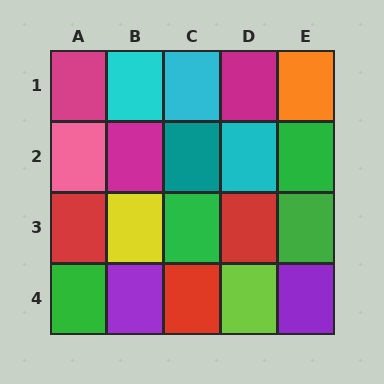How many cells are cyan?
3 cells are cyan.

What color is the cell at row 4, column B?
Purple.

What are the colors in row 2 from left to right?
Pink, magenta, teal, cyan, green.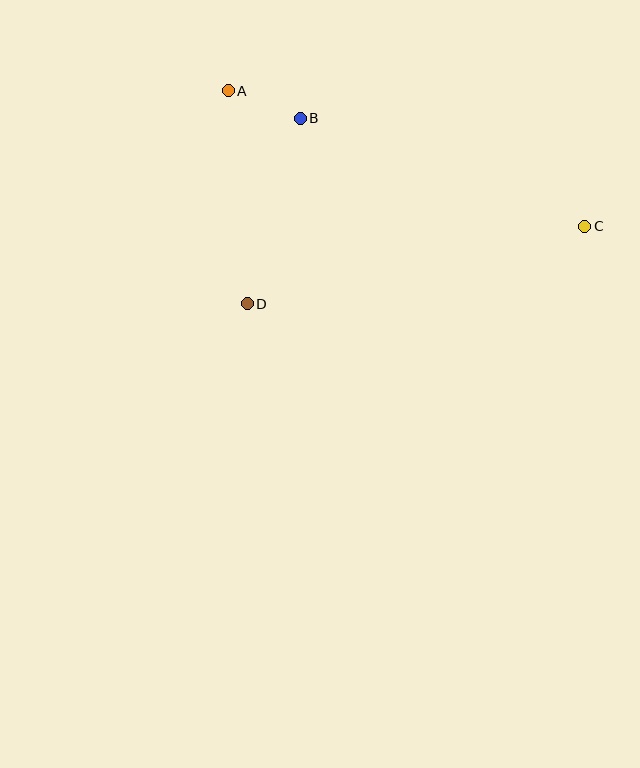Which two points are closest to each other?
Points A and B are closest to each other.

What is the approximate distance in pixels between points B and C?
The distance between B and C is approximately 304 pixels.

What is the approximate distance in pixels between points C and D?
The distance between C and D is approximately 346 pixels.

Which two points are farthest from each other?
Points A and C are farthest from each other.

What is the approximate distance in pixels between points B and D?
The distance between B and D is approximately 193 pixels.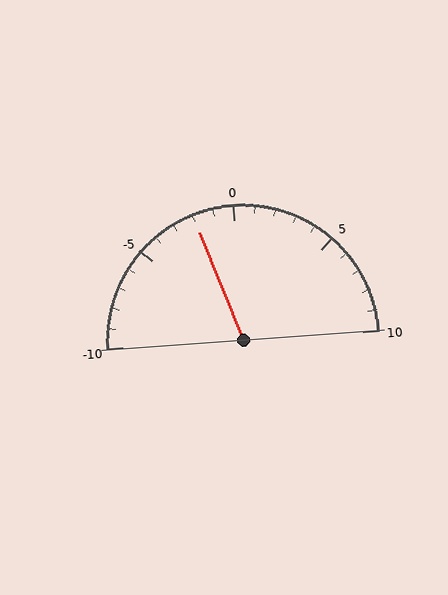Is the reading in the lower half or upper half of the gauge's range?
The reading is in the lower half of the range (-10 to 10).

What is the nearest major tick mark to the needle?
The nearest major tick mark is 0.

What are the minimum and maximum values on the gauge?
The gauge ranges from -10 to 10.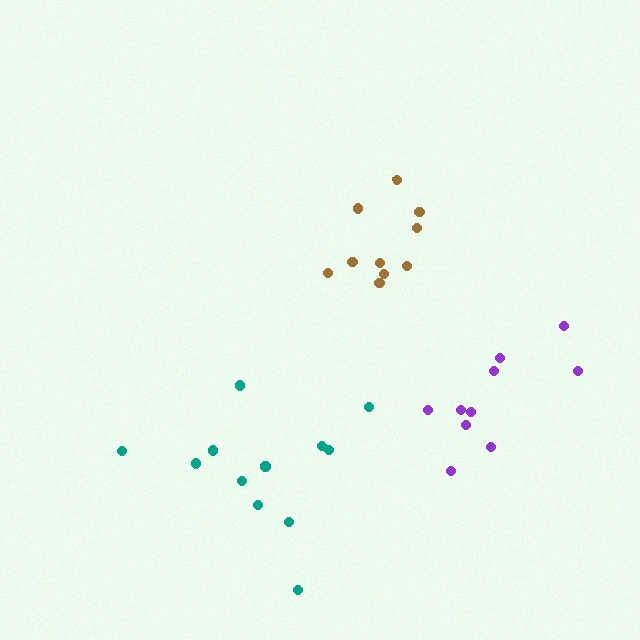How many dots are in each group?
Group 1: 10 dots, Group 2: 12 dots, Group 3: 10 dots (32 total).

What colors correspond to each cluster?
The clusters are colored: brown, teal, purple.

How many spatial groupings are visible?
There are 3 spatial groupings.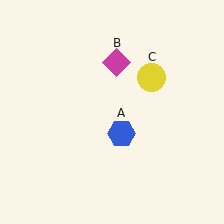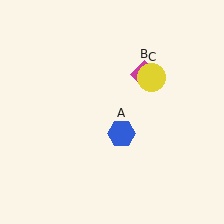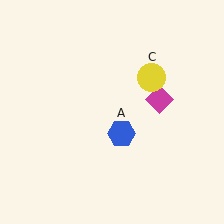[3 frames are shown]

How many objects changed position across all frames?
1 object changed position: magenta diamond (object B).